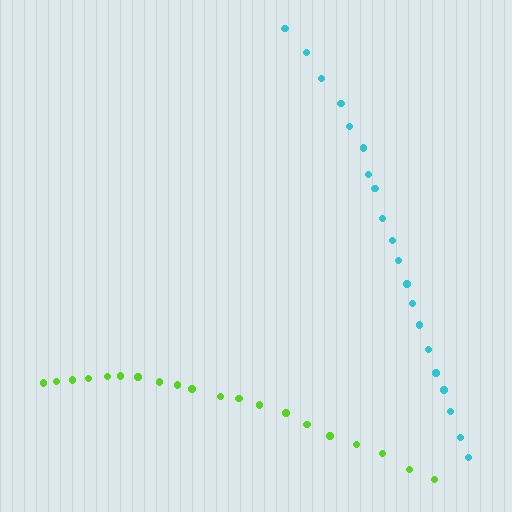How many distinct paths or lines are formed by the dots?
There are 2 distinct paths.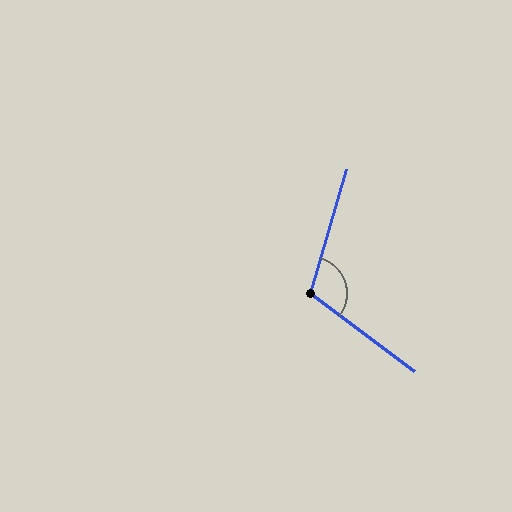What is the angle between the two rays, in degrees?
Approximately 111 degrees.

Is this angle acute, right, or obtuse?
It is obtuse.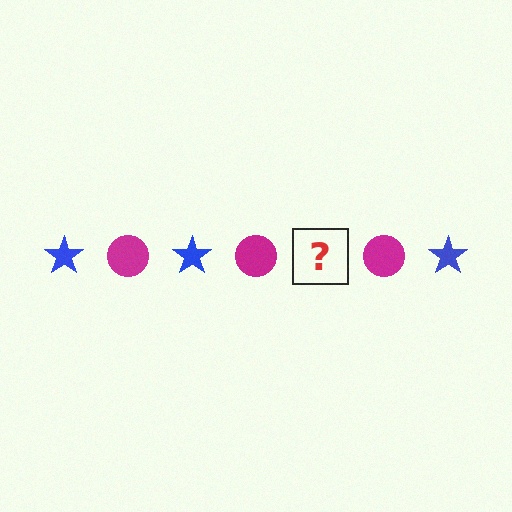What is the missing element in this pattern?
The missing element is a blue star.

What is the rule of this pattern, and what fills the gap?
The rule is that the pattern alternates between blue star and magenta circle. The gap should be filled with a blue star.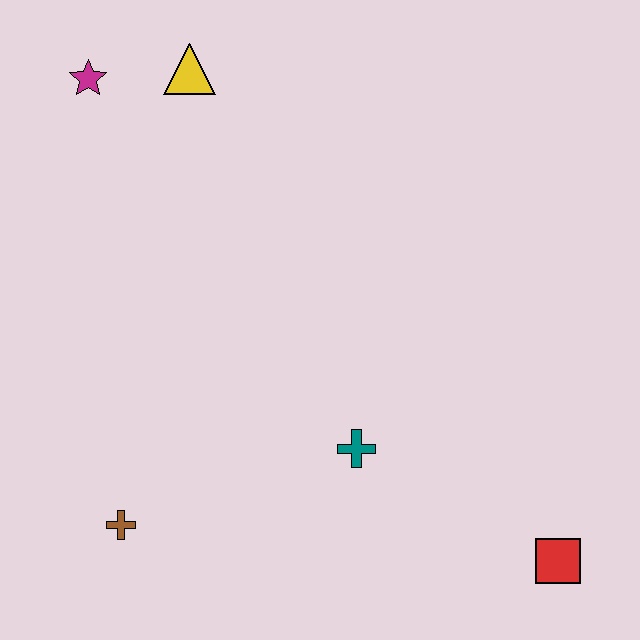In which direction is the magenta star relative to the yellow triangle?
The magenta star is to the left of the yellow triangle.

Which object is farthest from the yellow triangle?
The red square is farthest from the yellow triangle.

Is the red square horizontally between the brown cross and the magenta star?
No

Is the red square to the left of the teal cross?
No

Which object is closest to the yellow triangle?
The magenta star is closest to the yellow triangle.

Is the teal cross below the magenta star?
Yes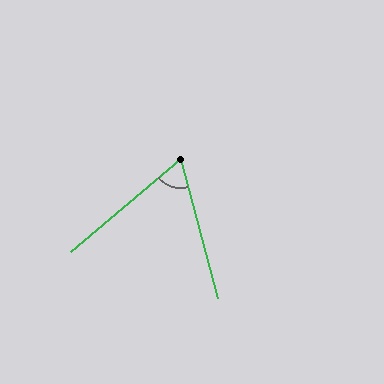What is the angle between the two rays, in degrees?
Approximately 65 degrees.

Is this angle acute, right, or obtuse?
It is acute.